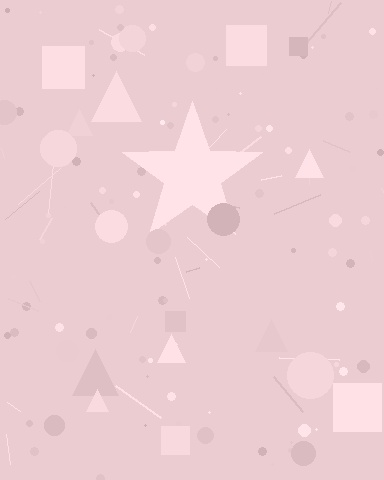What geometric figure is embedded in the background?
A star is embedded in the background.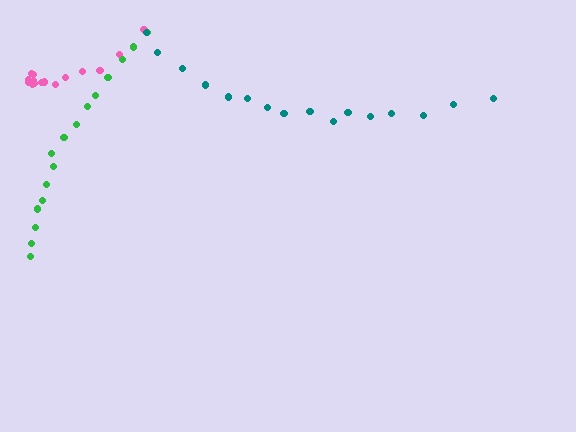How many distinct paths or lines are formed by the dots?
There are 3 distinct paths.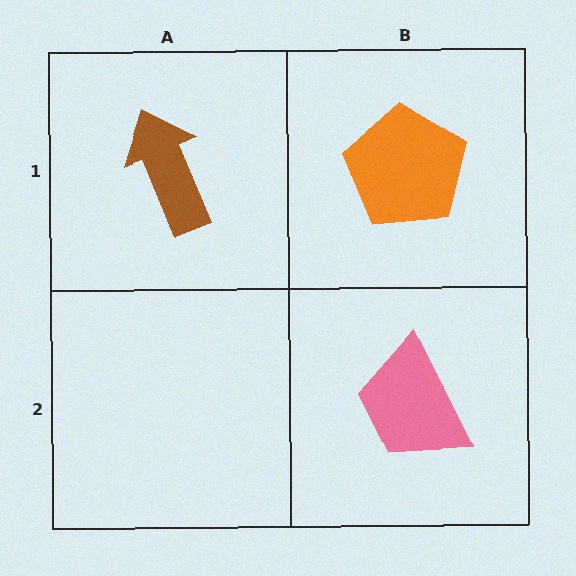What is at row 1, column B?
An orange pentagon.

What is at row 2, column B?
A pink trapezoid.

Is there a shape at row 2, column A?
No, that cell is empty.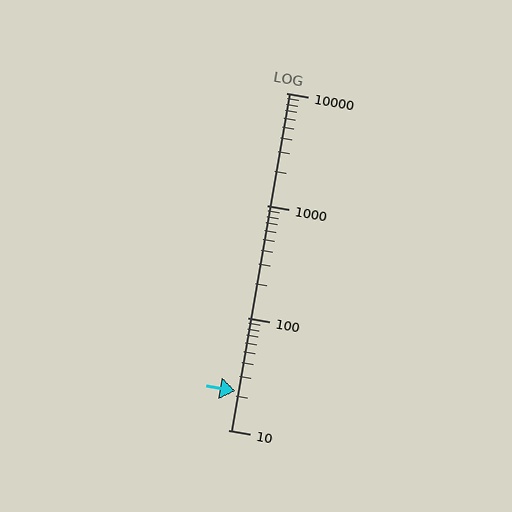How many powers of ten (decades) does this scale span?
The scale spans 3 decades, from 10 to 10000.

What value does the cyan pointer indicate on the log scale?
The pointer indicates approximately 22.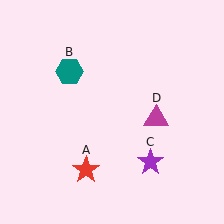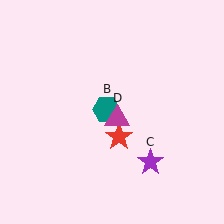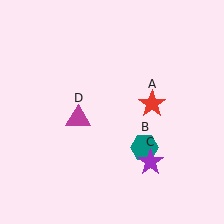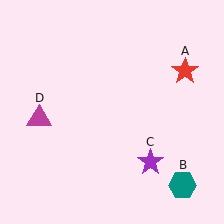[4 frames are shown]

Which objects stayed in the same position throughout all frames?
Purple star (object C) remained stationary.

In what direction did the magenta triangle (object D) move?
The magenta triangle (object D) moved left.